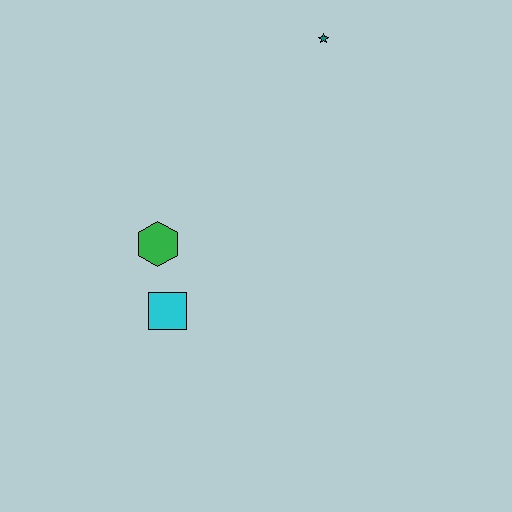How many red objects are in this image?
There are no red objects.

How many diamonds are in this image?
There are no diamonds.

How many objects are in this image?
There are 3 objects.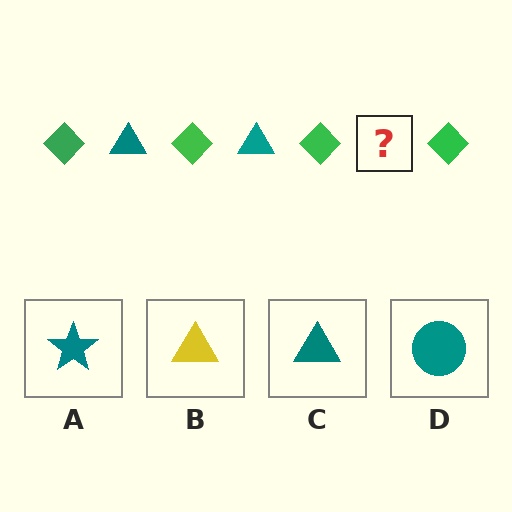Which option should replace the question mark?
Option C.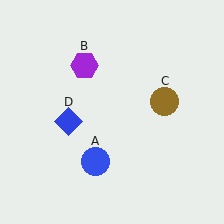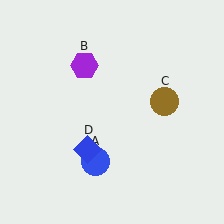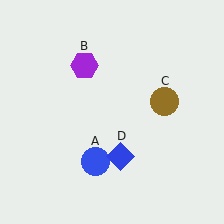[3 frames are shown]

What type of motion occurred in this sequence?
The blue diamond (object D) rotated counterclockwise around the center of the scene.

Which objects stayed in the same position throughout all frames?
Blue circle (object A) and purple hexagon (object B) and brown circle (object C) remained stationary.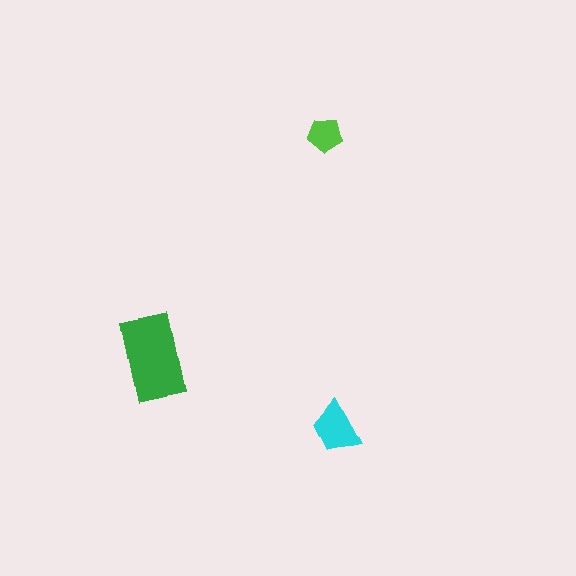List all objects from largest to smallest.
The green rectangle, the cyan trapezoid, the lime pentagon.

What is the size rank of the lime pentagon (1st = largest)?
3rd.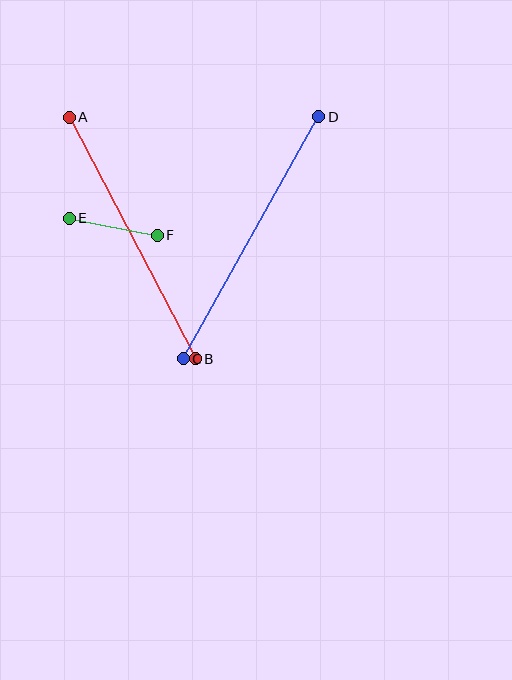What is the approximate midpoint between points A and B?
The midpoint is at approximately (132, 238) pixels.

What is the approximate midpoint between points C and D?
The midpoint is at approximately (251, 238) pixels.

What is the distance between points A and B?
The distance is approximately 272 pixels.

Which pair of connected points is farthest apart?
Points C and D are farthest apart.